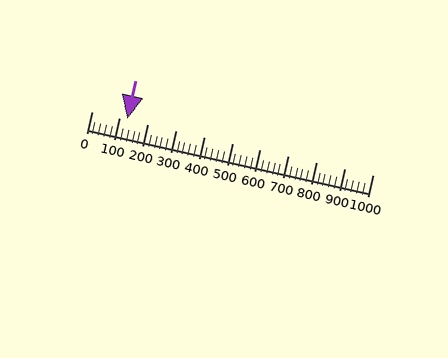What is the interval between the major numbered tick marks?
The major tick marks are spaced 100 units apart.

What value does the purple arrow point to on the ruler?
The purple arrow points to approximately 125.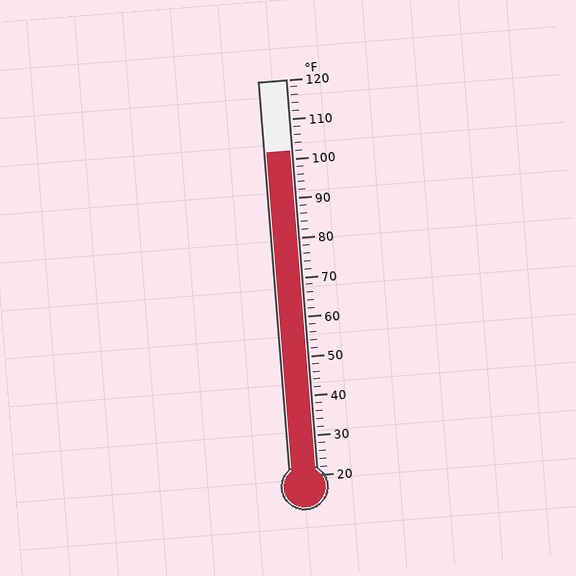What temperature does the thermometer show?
The thermometer shows approximately 102°F.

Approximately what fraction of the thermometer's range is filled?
The thermometer is filled to approximately 80% of its range.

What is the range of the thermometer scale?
The thermometer scale ranges from 20°F to 120°F.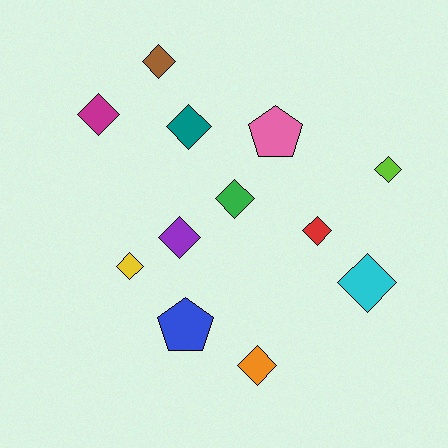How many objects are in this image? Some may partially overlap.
There are 12 objects.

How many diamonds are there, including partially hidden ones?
There are 10 diamonds.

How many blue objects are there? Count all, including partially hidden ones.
There is 1 blue object.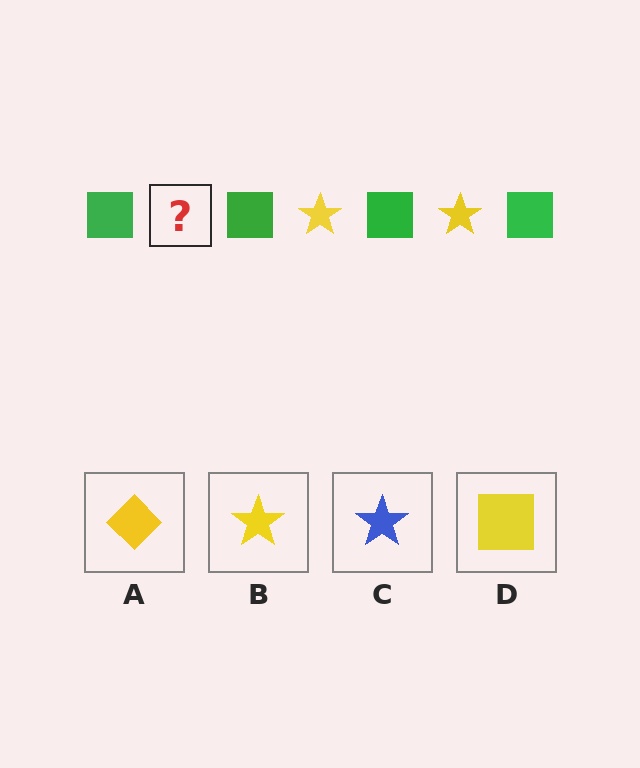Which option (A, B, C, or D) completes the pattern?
B.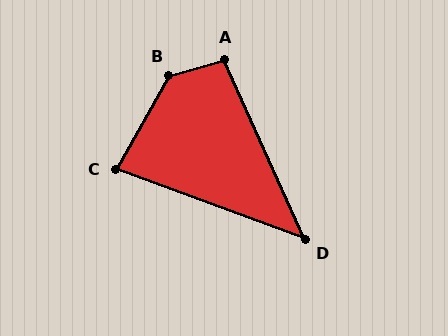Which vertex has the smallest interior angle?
D, at approximately 46 degrees.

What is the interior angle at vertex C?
Approximately 81 degrees (acute).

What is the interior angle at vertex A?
Approximately 99 degrees (obtuse).